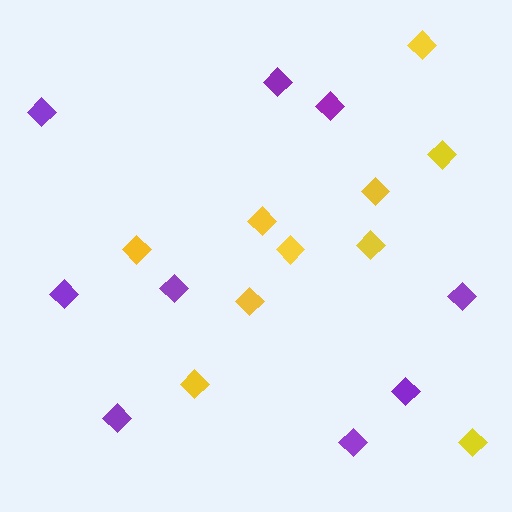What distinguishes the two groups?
There are 2 groups: one group of yellow diamonds (10) and one group of purple diamonds (9).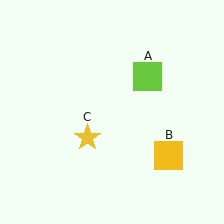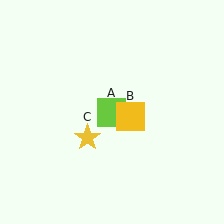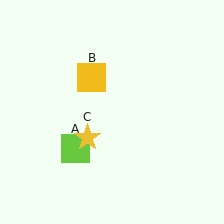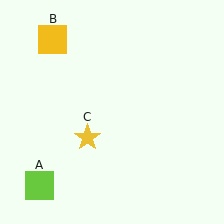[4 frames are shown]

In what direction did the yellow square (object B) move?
The yellow square (object B) moved up and to the left.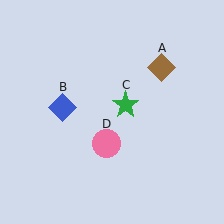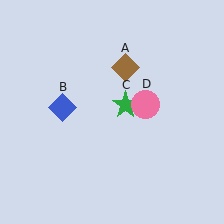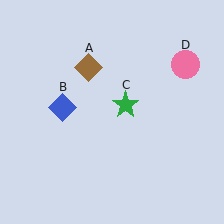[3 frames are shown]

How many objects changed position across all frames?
2 objects changed position: brown diamond (object A), pink circle (object D).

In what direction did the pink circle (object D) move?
The pink circle (object D) moved up and to the right.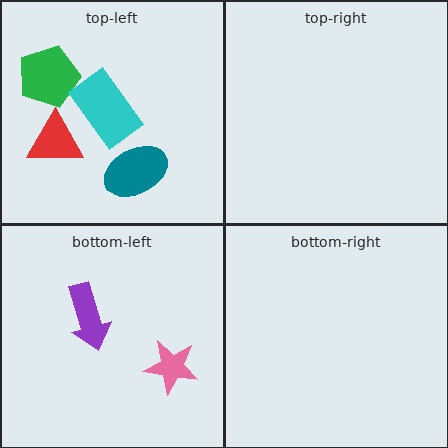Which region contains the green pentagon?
The top-left region.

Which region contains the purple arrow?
The bottom-left region.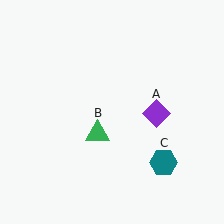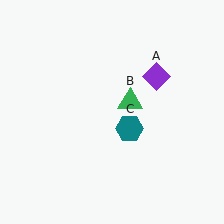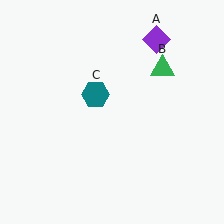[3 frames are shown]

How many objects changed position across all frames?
3 objects changed position: purple diamond (object A), green triangle (object B), teal hexagon (object C).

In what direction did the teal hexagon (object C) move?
The teal hexagon (object C) moved up and to the left.